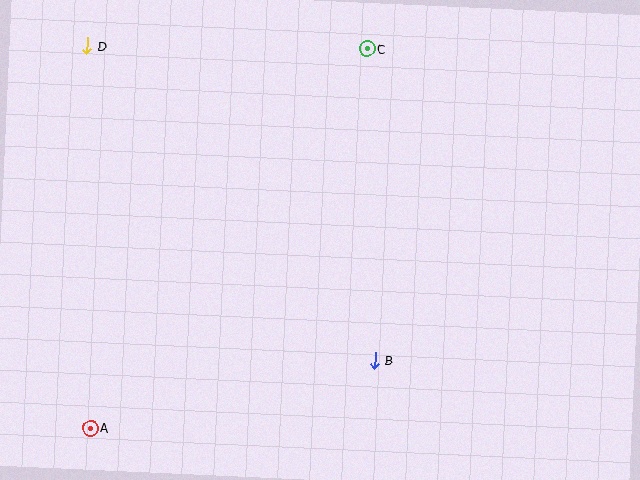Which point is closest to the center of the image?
Point B at (375, 360) is closest to the center.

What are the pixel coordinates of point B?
Point B is at (375, 360).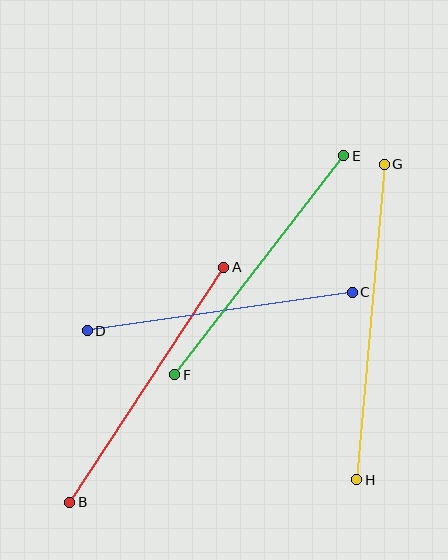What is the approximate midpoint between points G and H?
The midpoint is at approximately (371, 322) pixels.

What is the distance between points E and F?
The distance is approximately 276 pixels.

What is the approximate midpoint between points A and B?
The midpoint is at approximately (147, 385) pixels.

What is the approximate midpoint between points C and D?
The midpoint is at approximately (220, 311) pixels.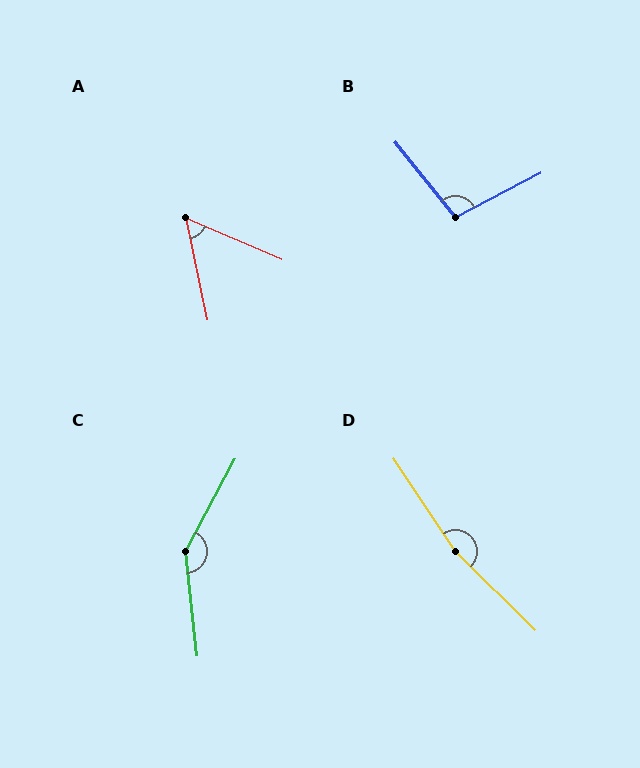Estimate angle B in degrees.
Approximately 101 degrees.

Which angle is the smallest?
A, at approximately 55 degrees.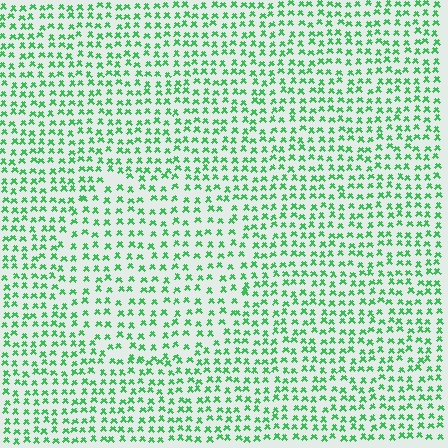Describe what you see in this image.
The image contains small green elements arranged at two different densities. A circle-shaped region is visible where the elements are less densely packed than the surrounding area.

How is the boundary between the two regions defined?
The boundary is defined by a change in element density (approximately 1.4x ratio). All elements are the same color, size, and shape.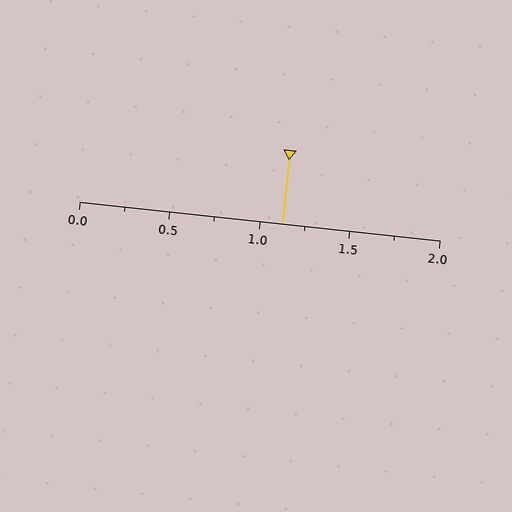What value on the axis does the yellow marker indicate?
The marker indicates approximately 1.12.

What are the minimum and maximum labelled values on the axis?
The axis runs from 0.0 to 2.0.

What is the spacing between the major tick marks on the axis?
The major ticks are spaced 0.5 apart.